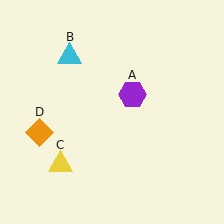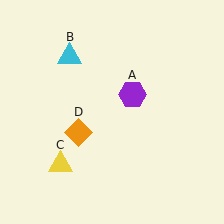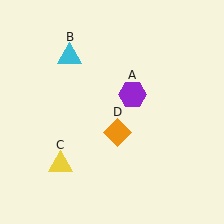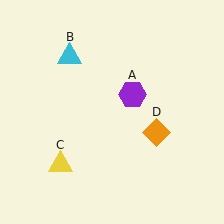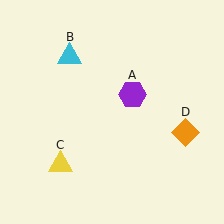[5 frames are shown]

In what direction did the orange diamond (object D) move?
The orange diamond (object D) moved right.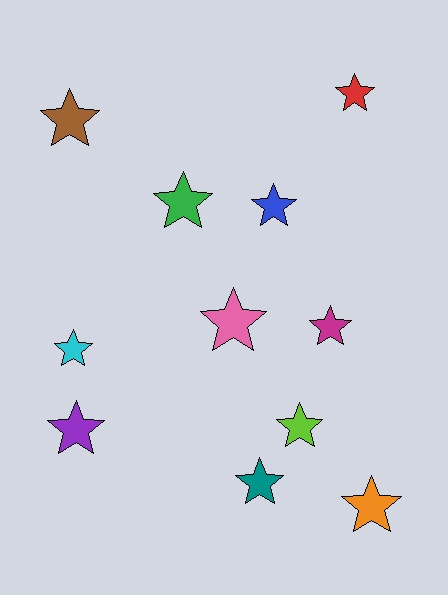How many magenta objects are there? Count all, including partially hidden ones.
There is 1 magenta object.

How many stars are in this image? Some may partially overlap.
There are 11 stars.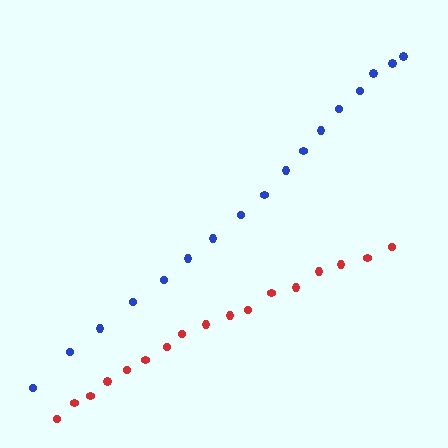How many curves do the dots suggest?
There are 2 distinct paths.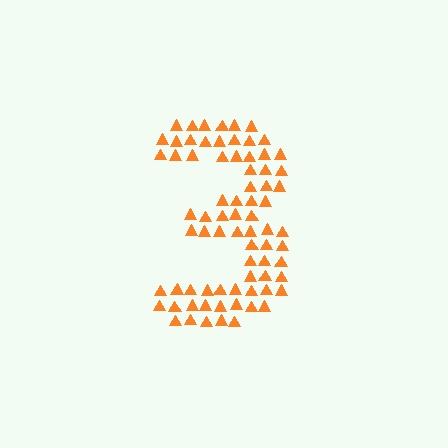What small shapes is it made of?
It is made of small triangles.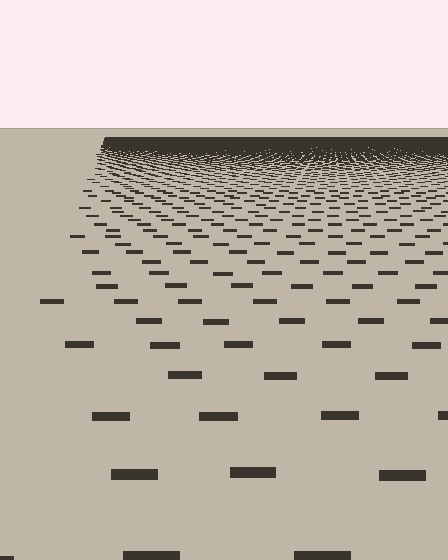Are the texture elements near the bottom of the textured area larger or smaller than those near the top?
Larger. Near the bottom, elements are closer to the viewer and appear at a bigger on-screen size.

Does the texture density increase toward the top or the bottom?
Density increases toward the top.